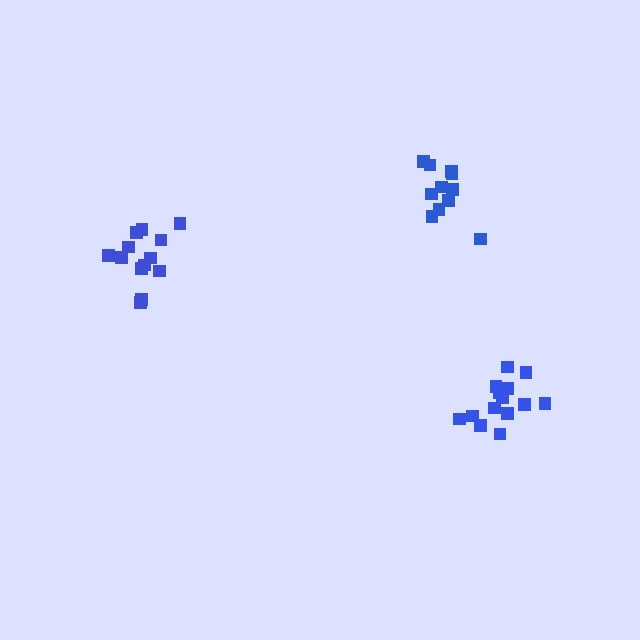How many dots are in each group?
Group 1: 14 dots, Group 2: 11 dots, Group 3: 13 dots (38 total).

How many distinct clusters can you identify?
There are 3 distinct clusters.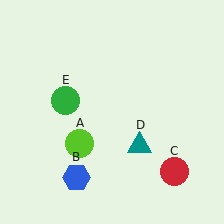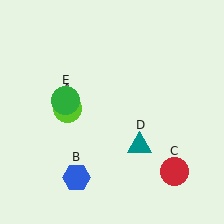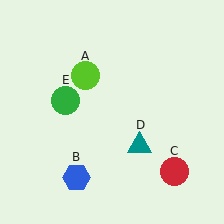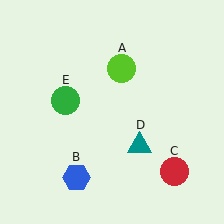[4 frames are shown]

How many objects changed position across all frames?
1 object changed position: lime circle (object A).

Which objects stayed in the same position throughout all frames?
Blue hexagon (object B) and red circle (object C) and teal triangle (object D) and green circle (object E) remained stationary.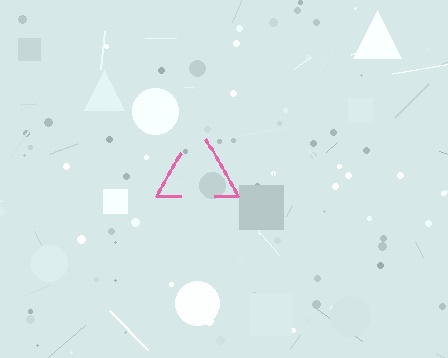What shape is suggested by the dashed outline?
The dashed outline suggests a triangle.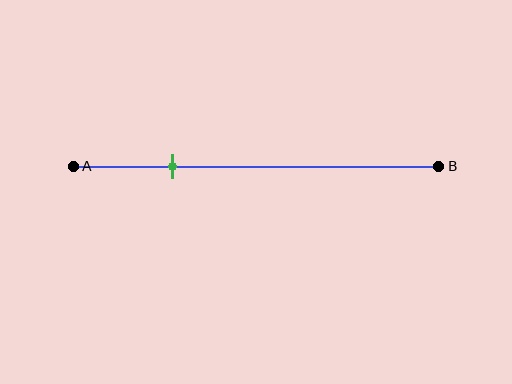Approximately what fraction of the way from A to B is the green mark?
The green mark is approximately 25% of the way from A to B.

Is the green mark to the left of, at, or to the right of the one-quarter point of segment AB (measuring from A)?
The green mark is approximately at the one-quarter point of segment AB.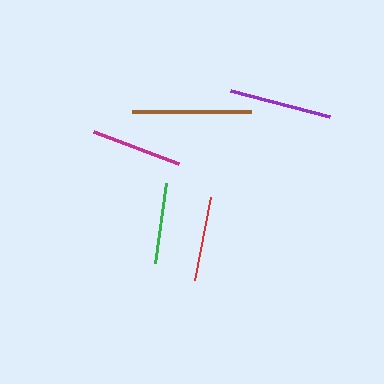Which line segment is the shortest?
The green line is the shortest at approximately 80 pixels.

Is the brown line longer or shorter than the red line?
The brown line is longer than the red line.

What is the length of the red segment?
The red segment is approximately 85 pixels long.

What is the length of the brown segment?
The brown segment is approximately 119 pixels long.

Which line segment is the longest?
The brown line is the longest at approximately 119 pixels.